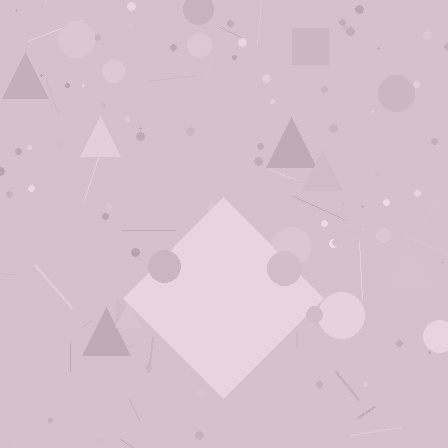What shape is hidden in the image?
A diamond is hidden in the image.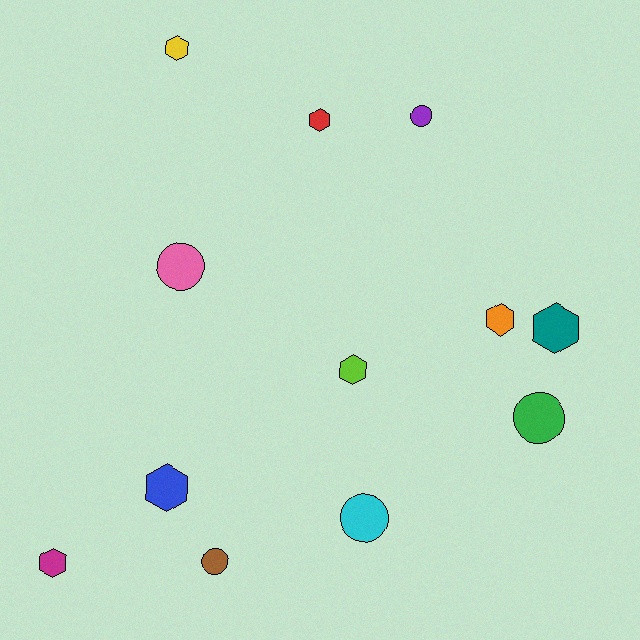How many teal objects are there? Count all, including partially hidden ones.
There is 1 teal object.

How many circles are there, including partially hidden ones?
There are 5 circles.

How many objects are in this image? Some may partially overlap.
There are 12 objects.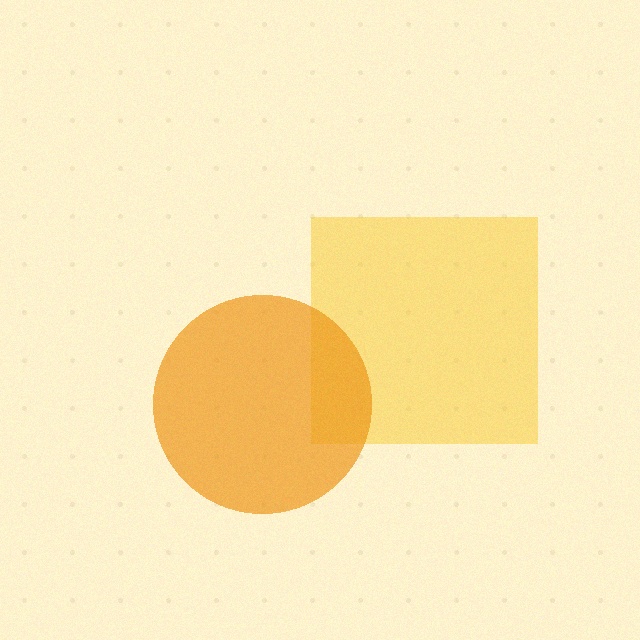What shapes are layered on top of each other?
The layered shapes are: a yellow square, an orange circle.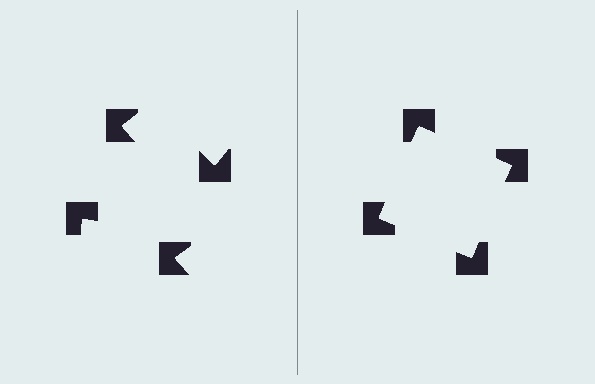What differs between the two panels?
The notched squares are positioned identically on both sides; only the wedge orientations differ. On the right they align to a square; on the left they are misaligned.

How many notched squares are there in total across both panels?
8 — 4 on each side.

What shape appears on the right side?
An illusory square.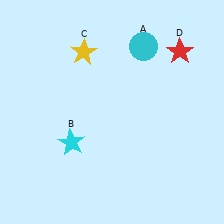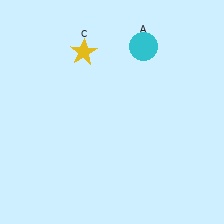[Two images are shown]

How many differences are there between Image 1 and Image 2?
There are 2 differences between the two images.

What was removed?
The red star (D), the cyan star (B) were removed in Image 2.